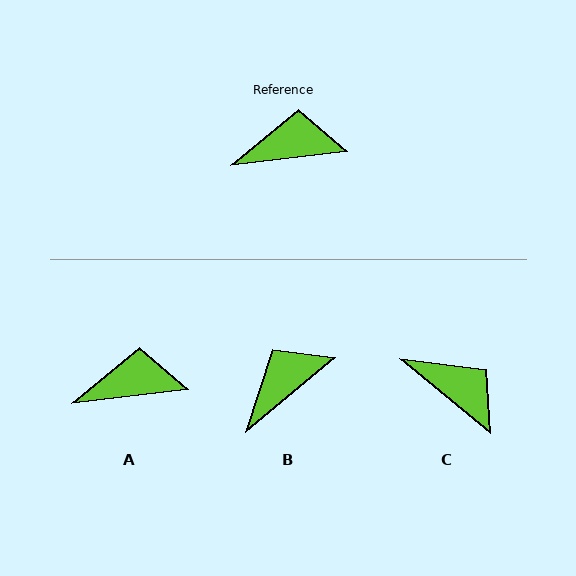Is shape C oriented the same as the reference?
No, it is off by about 46 degrees.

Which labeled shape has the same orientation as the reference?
A.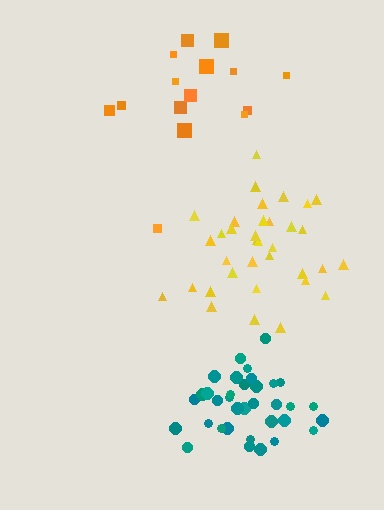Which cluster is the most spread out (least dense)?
Orange.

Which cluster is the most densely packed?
Teal.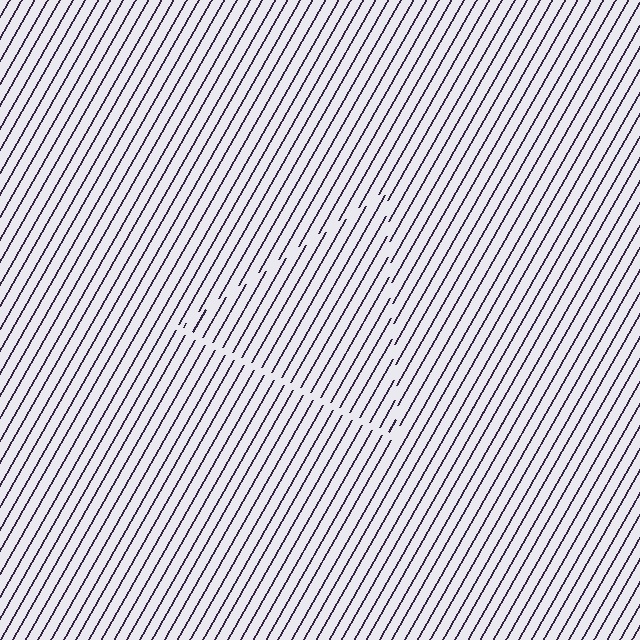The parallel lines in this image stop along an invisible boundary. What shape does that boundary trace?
An illusory triangle. The interior of the shape contains the same grating, shifted by half a period — the contour is defined by the phase discontinuity where line-ends from the inner and outer gratings abut.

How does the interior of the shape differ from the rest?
The interior of the shape contains the same grating, shifted by half a period — the contour is defined by the phase discontinuity where line-ends from the inner and outer gratings abut.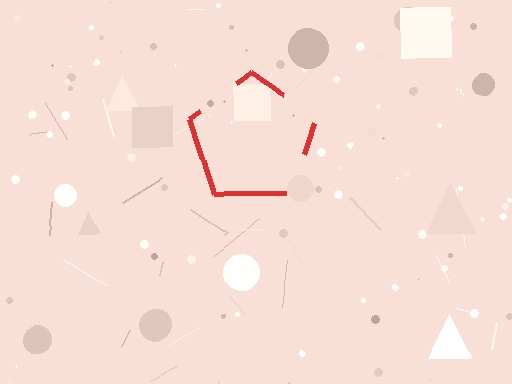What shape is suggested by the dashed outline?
The dashed outline suggests a pentagon.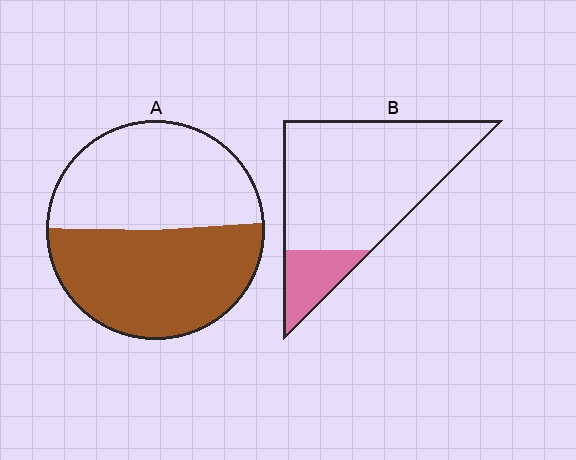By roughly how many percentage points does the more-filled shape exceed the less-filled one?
By roughly 35 percentage points (A over B).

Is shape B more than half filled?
No.